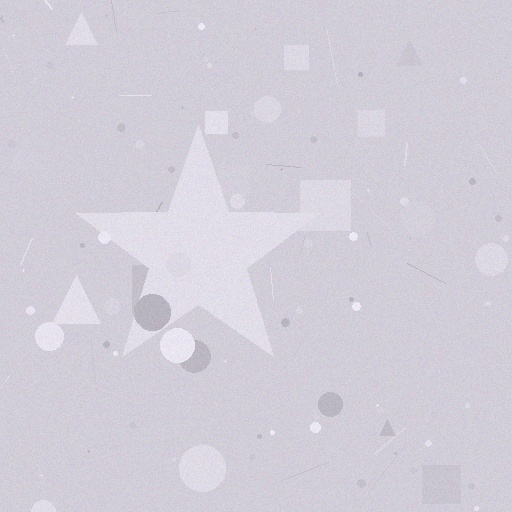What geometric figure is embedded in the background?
A star is embedded in the background.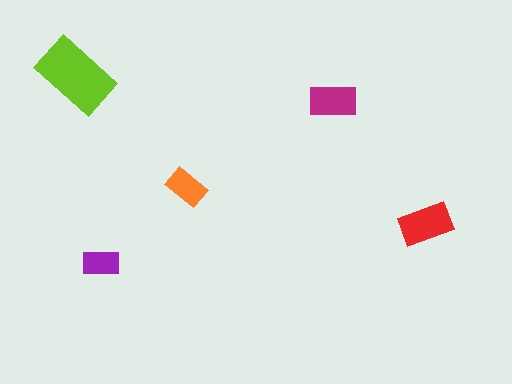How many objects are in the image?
There are 5 objects in the image.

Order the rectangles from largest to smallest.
the lime one, the red one, the magenta one, the orange one, the purple one.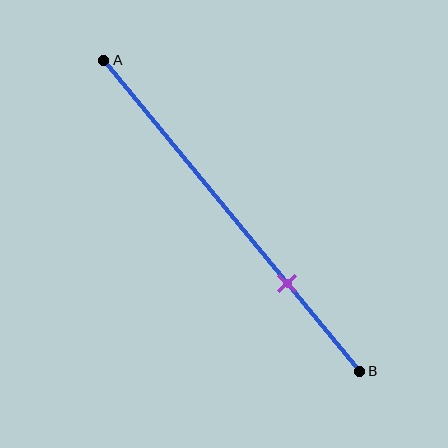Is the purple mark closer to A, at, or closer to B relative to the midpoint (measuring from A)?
The purple mark is closer to point B than the midpoint of segment AB.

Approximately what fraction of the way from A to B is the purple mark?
The purple mark is approximately 70% of the way from A to B.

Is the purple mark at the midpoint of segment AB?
No, the mark is at about 70% from A, not at the 50% midpoint.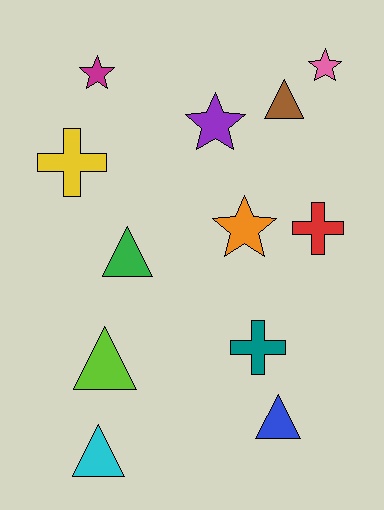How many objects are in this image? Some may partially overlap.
There are 12 objects.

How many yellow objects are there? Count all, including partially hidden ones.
There is 1 yellow object.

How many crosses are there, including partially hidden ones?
There are 3 crosses.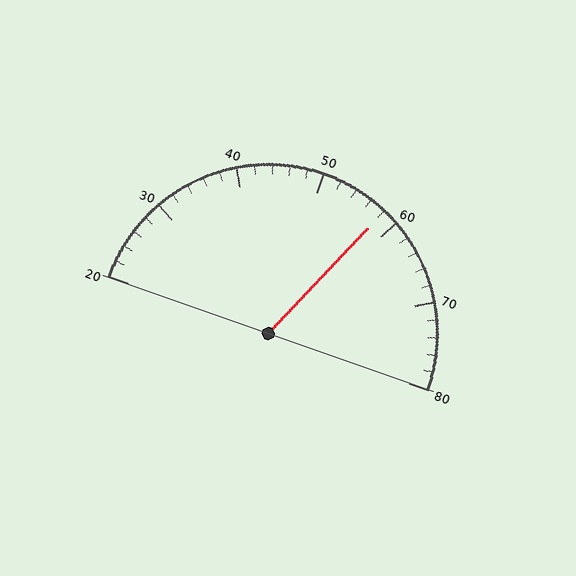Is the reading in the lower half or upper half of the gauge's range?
The reading is in the upper half of the range (20 to 80).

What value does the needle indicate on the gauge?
The needle indicates approximately 58.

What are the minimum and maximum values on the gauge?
The gauge ranges from 20 to 80.